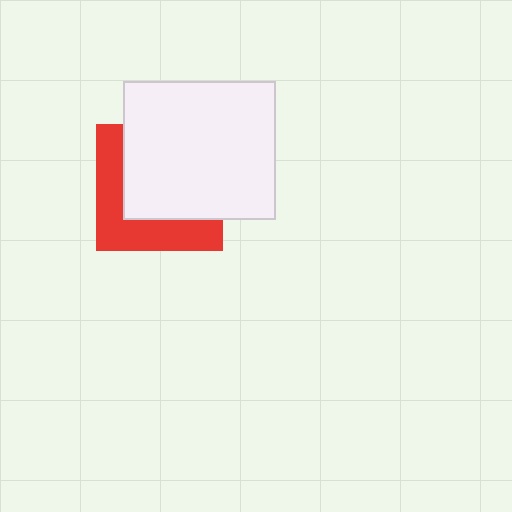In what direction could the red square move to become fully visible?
The red square could move toward the lower-left. That would shift it out from behind the white rectangle entirely.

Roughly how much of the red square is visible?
A small part of it is visible (roughly 41%).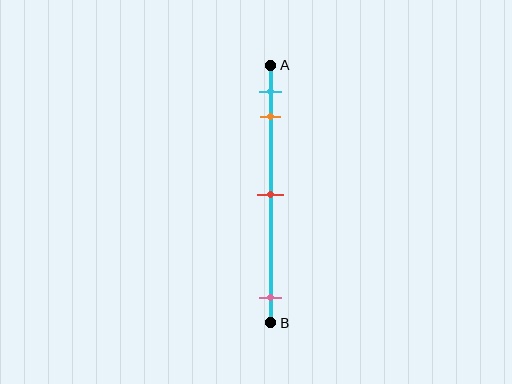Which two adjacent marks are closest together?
The cyan and orange marks are the closest adjacent pair.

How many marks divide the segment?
There are 4 marks dividing the segment.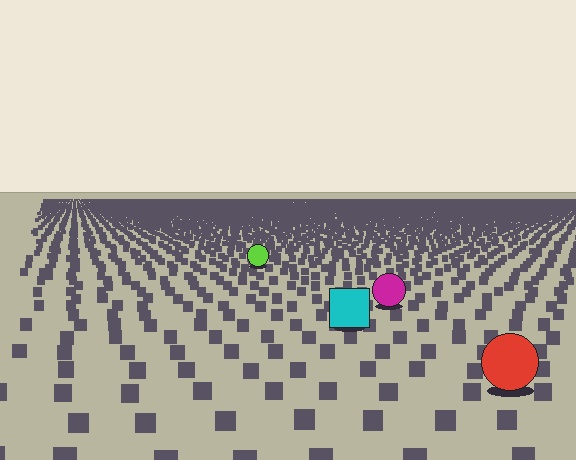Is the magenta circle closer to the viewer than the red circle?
No. The red circle is closer — you can tell from the texture gradient: the ground texture is coarser near it.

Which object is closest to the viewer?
The red circle is closest. The texture marks near it are larger and more spread out.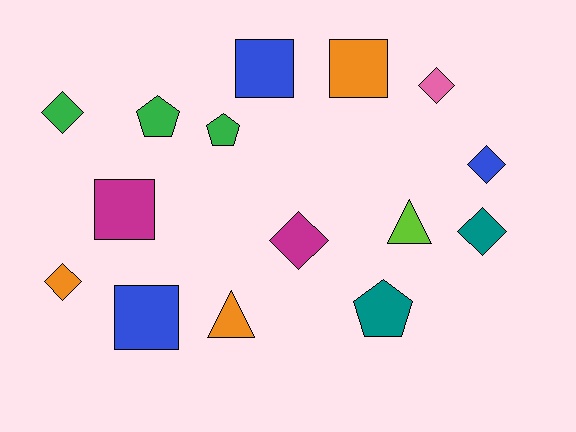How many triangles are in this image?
There are 2 triangles.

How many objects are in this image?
There are 15 objects.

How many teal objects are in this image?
There are 2 teal objects.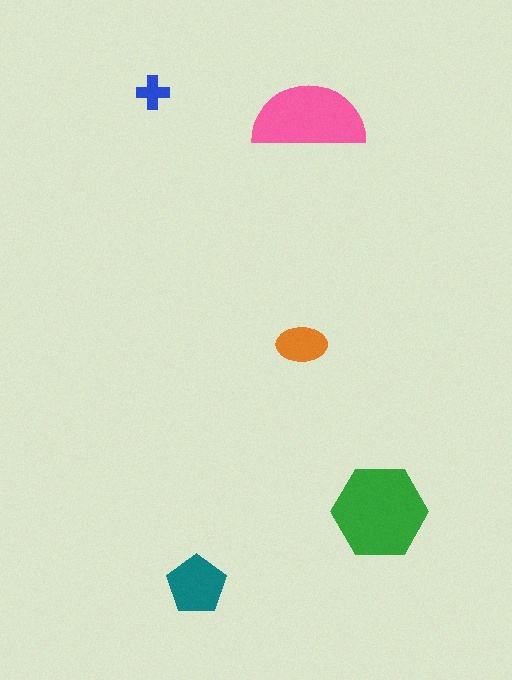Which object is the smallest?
The blue cross.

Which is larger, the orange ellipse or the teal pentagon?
The teal pentagon.